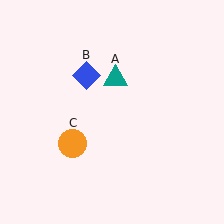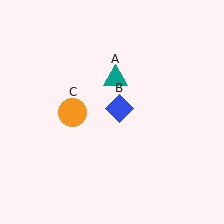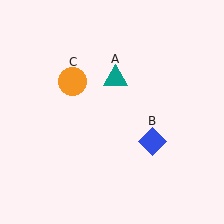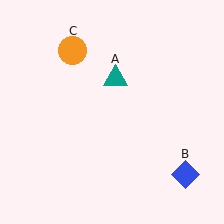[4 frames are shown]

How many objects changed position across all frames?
2 objects changed position: blue diamond (object B), orange circle (object C).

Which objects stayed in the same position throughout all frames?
Teal triangle (object A) remained stationary.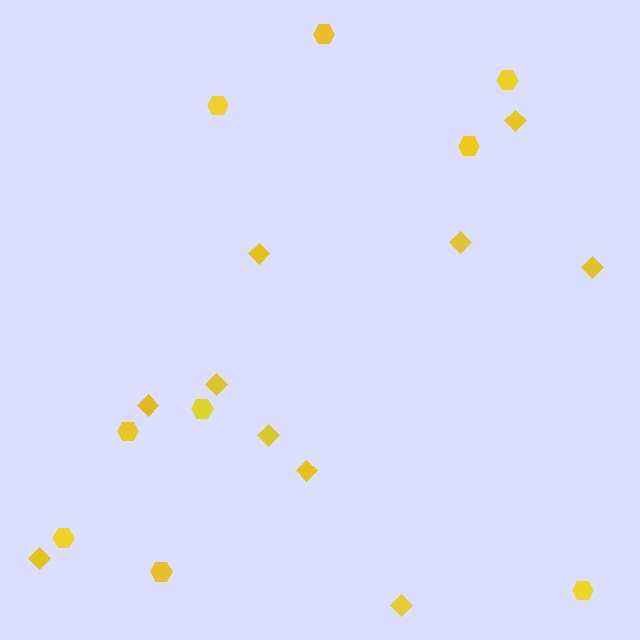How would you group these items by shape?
There are 2 groups: one group of diamonds (10) and one group of hexagons (9).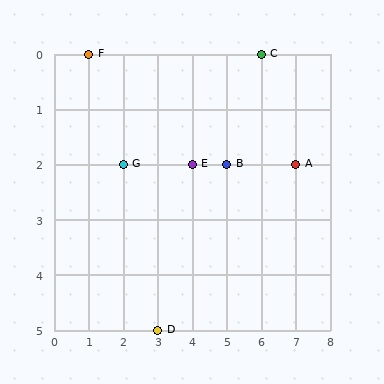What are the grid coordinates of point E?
Point E is at grid coordinates (4, 2).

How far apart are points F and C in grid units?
Points F and C are 5 columns apart.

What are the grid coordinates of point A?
Point A is at grid coordinates (7, 2).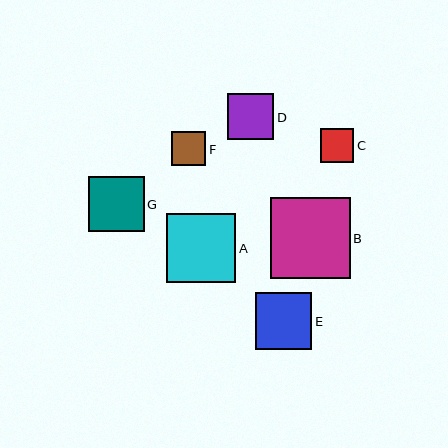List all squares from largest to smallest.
From largest to smallest: B, A, E, G, D, F, C.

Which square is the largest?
Square B is the largest with a size of approximately 80 pixels.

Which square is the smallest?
Square C is the smallest with a size of approximately 33 pixels.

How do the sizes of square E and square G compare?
Square E and square G are approximately the same size.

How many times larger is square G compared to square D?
Square G is approximately 1.2 times the size of square D.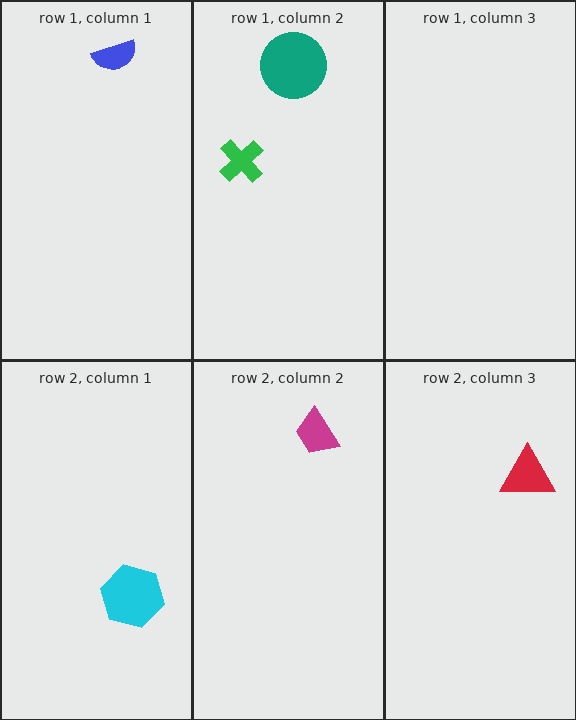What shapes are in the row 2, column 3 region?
The red triangle.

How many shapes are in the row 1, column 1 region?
1.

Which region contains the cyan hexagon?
The row 2, column 1 region.